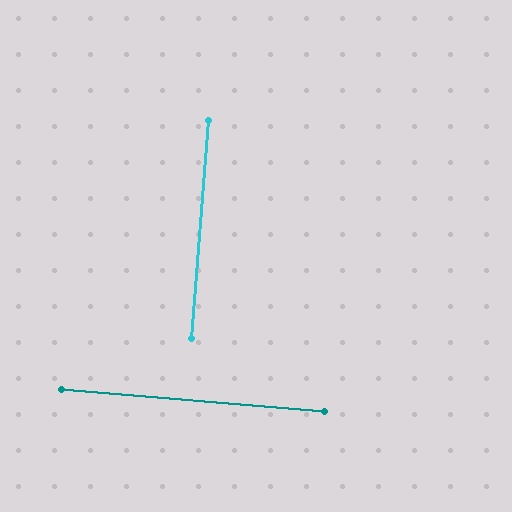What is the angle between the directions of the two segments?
Approximately 90 degrees.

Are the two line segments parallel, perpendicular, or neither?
Perpendicular — they meet at approximately 90°.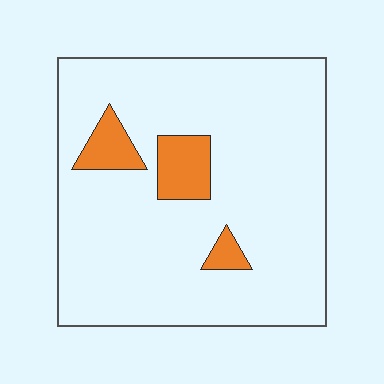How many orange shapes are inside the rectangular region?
3.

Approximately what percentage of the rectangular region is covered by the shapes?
Approximately 10%.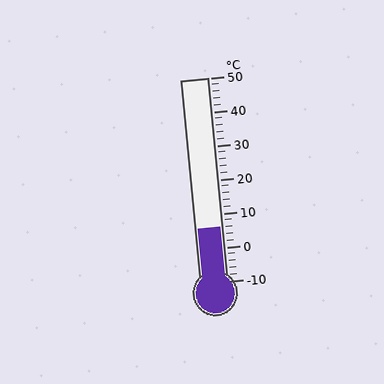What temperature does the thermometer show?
The thermometer shows approximately 6°C.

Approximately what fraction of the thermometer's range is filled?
The thermometer is filled to approximately 25% of its range.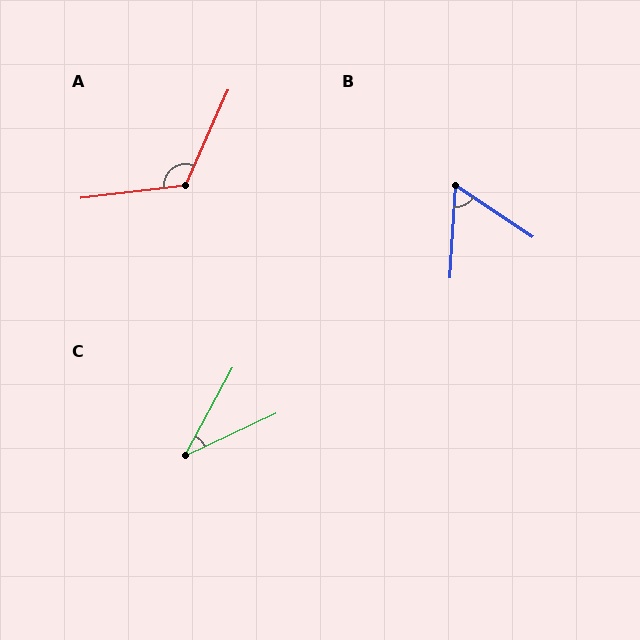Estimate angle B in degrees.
Approximately 60 degrees.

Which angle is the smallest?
C, at approximately 36 degrees.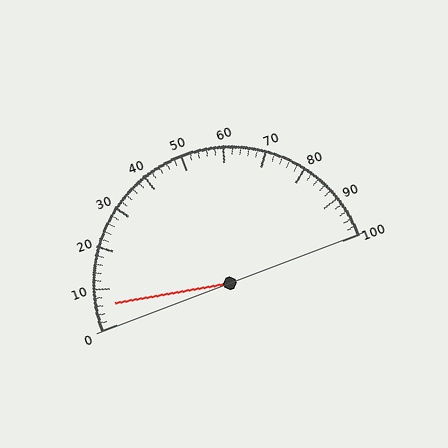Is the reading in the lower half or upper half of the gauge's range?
The reading is in the lower half of the range (0 to 100).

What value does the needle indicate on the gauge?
The needle indicates approximately 6.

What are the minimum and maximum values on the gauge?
The gauge ranges from 0 to 100.